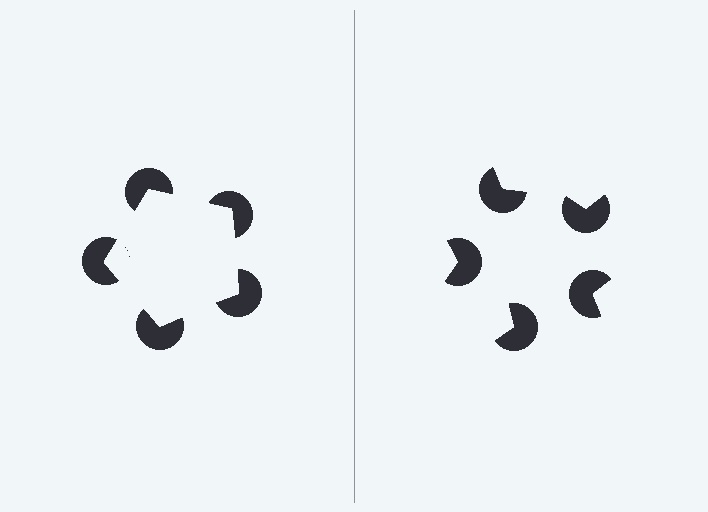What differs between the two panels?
The pac-man discs are positioned identically on both sides; only the wedge orientations differ. On the left they align to a pentagon; on the right they are misaligned.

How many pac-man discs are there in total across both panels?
10 — 5 on each side.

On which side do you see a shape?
An illusory pentagon appears on the left side. On the right side the wedge cuts are rotated, so no coherent shape forms.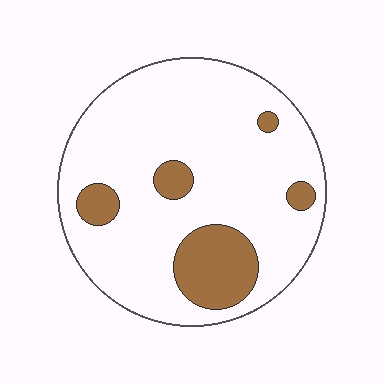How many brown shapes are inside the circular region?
5.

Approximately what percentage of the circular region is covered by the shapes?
Approximately 15%.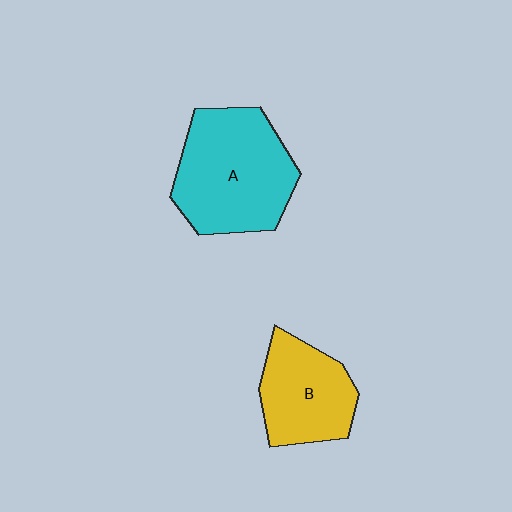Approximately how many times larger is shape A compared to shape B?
Approximately 1.5 times.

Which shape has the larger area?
Shape A (cyan).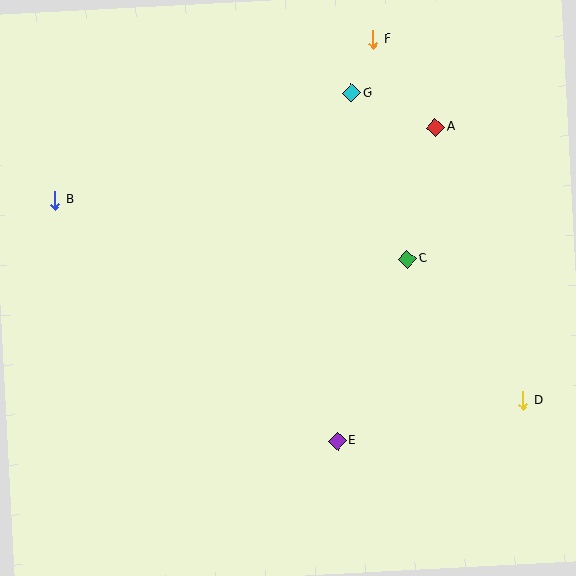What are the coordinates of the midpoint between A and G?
The midpoint between A and G is at (394, 110).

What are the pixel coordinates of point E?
Point E is at (337, 441).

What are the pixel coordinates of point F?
Point F is at (373, 39).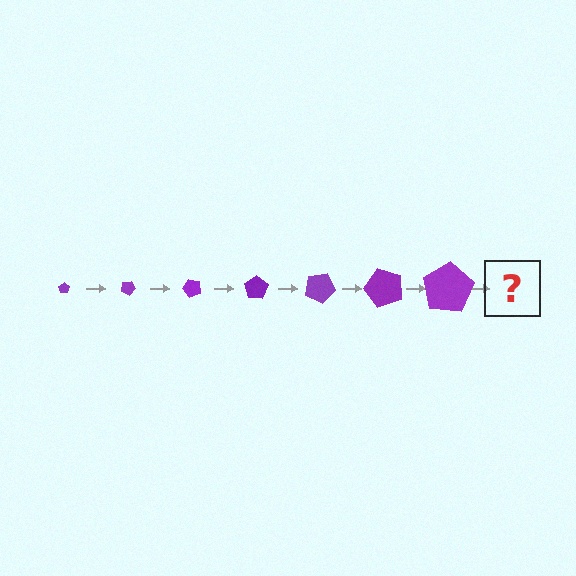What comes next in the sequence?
The next element should be a pentagon, larger than the previous one and rotated 175 degrees from the start.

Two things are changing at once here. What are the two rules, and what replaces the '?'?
The two rules are that the pentagon grows larger each step and it rotates 25 degrees each step. The '?' should be a pentagon, larger than the previous one and rotated 175 degrees from the start.